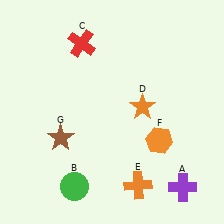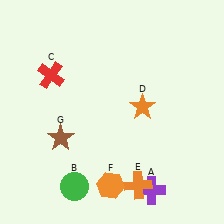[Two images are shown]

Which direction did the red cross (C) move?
The red cross (C) moved down.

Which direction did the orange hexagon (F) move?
The orange hexagon (F) moved left.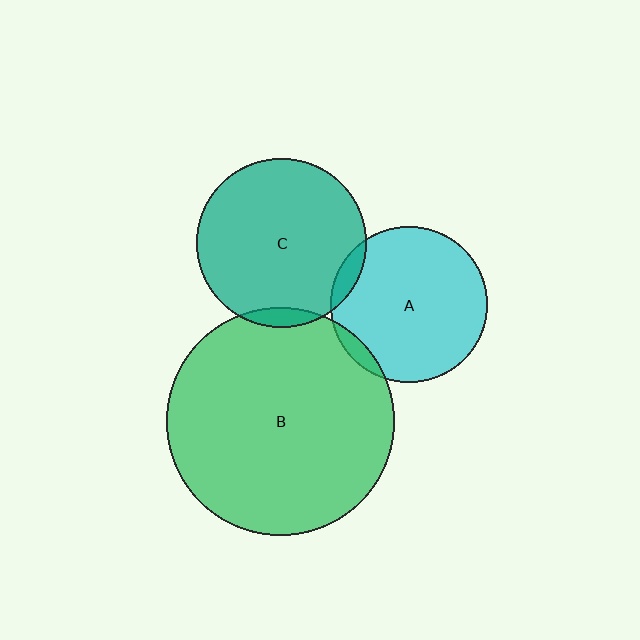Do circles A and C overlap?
Yes.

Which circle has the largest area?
Circle B (green).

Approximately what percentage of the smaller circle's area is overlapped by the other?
Approximately 5%.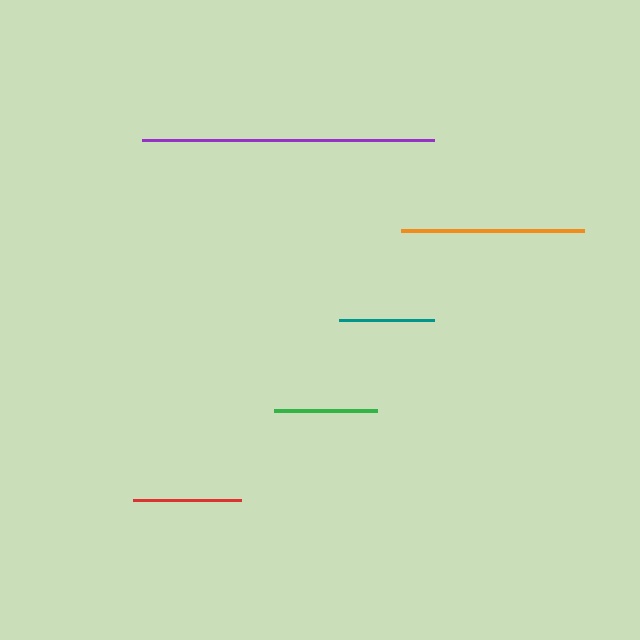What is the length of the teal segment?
The teal segment is approximately 95 pixels long.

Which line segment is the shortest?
The teal line is the shortest at approximately 95 pixels.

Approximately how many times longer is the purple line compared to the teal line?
The purple line is approximately 3.1 times the length of the teal line.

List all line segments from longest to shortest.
From longest to shortest: purple, orange, red, green, teal.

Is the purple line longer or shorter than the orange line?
The purple line is longer than the orange line.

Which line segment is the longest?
The purple line is the longest at approximately 292 pixels.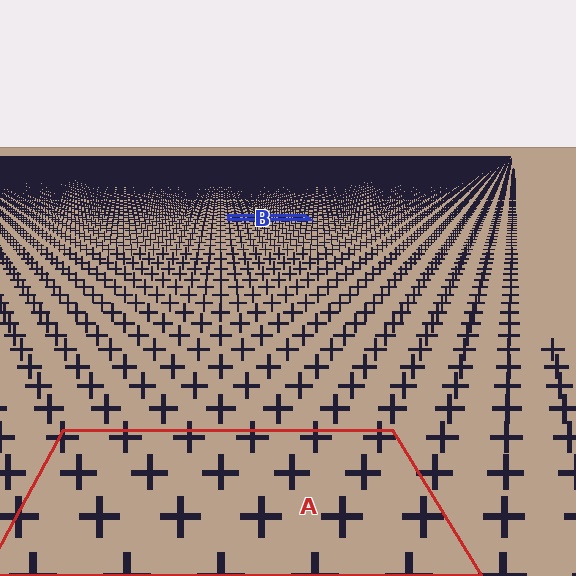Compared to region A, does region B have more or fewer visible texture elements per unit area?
Region B has more texture elements per unit area — they are packed more densely because it is farther away.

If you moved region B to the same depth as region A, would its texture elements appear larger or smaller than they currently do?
They would appear larger. At a closer depth, the same texture elements are projected at a bigger on-screen size.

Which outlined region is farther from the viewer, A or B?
Region B is farther from the viewer — the texture elements inside it appear smaller and more densely packed.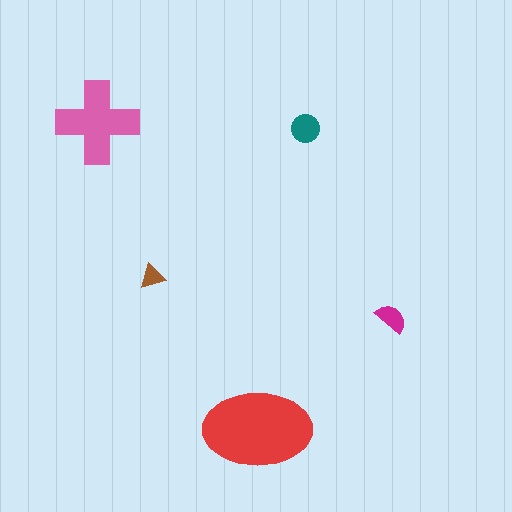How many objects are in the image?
There are 5 objects in the image.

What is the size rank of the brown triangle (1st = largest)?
5th.